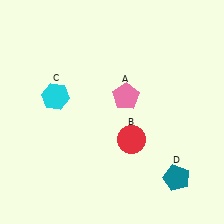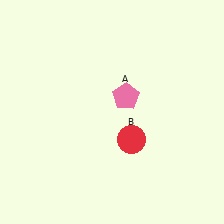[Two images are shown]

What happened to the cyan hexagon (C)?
The cyan hexagon (C) was removed in Image 2. It was in the top-left area of Image 1.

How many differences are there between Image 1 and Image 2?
There are 2 differences between the two images.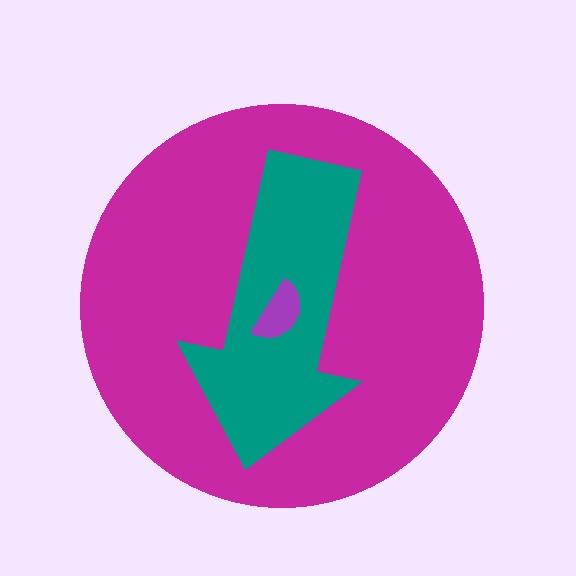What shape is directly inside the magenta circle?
The teal arrow.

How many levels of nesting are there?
3.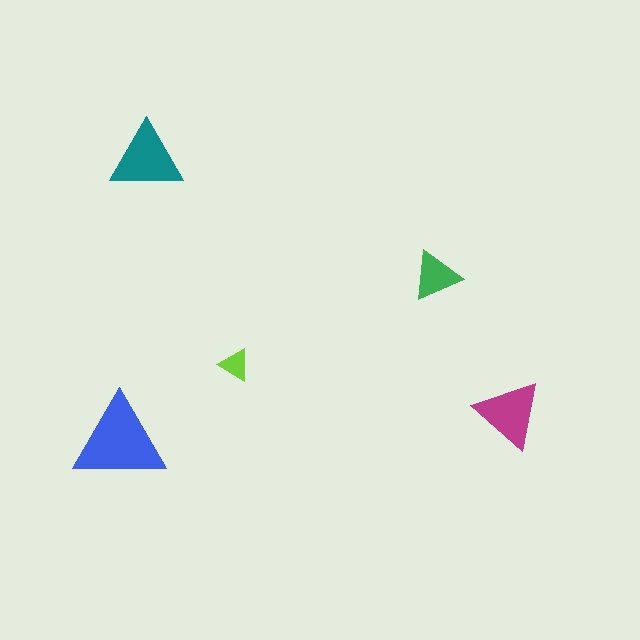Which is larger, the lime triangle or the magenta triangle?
The magenta one.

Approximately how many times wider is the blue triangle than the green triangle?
About 2 times wider.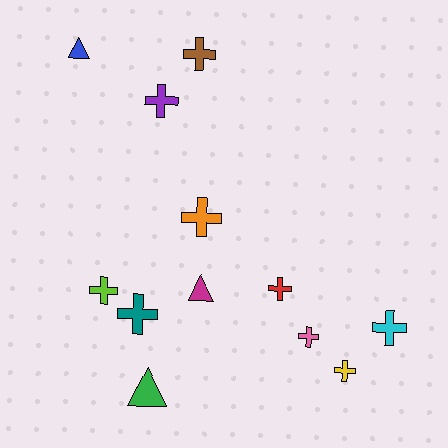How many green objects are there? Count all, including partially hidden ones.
There is 1 green object.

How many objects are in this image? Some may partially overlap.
There are 12 objects.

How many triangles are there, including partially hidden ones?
There are 3 triangles.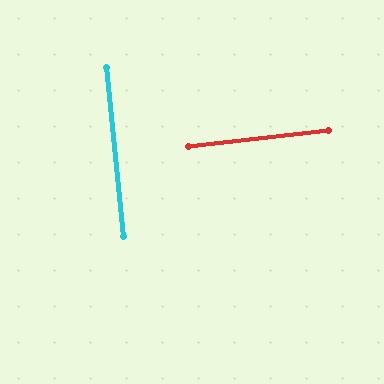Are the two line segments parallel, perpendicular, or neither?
Perpendicular — they meet at approximately 90°.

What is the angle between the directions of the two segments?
Approximately 90 degrees.